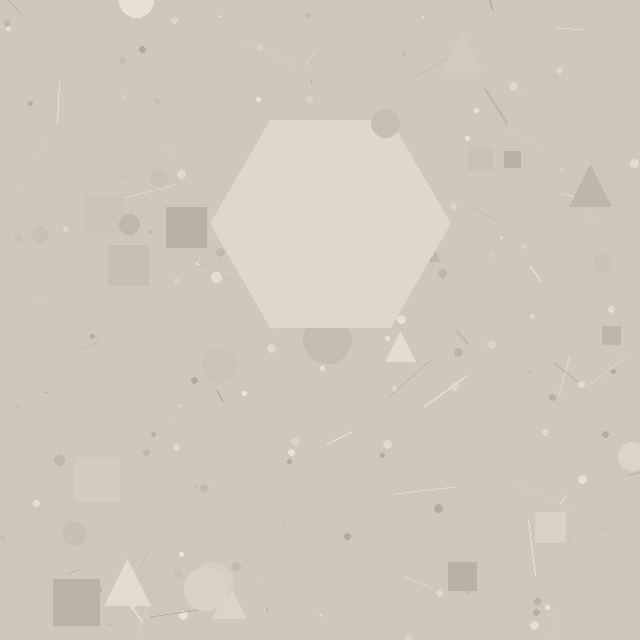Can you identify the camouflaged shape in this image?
The camouflaged shape is a hexagon.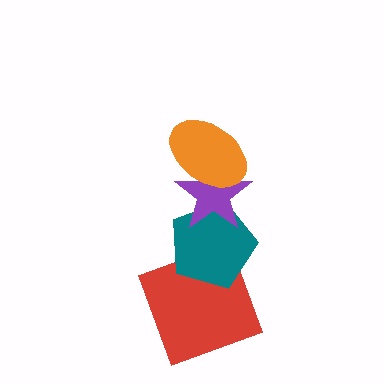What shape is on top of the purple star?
The orange ellipse is on top of the purple star.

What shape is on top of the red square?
The teal pentagon is on top of the red square.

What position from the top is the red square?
The red square is 4th from the top.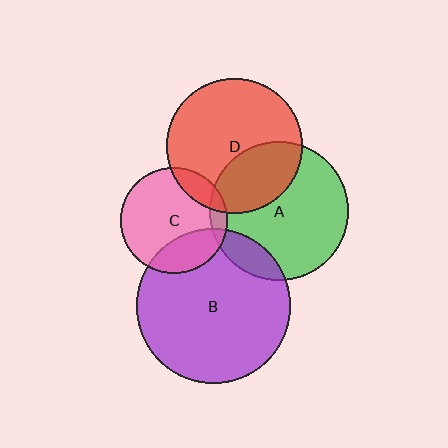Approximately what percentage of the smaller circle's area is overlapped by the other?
Approximately 25%.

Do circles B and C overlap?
Yes.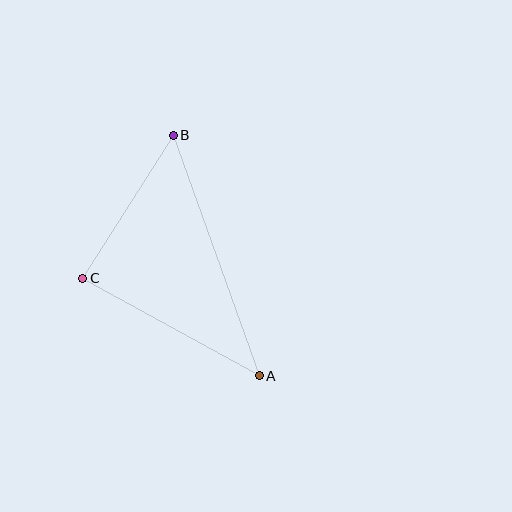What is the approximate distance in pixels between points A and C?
The distance between A and C is approximately 201 pixels.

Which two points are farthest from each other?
Points A and B are farthest from each other.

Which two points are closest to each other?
Points B and C are closest to each other.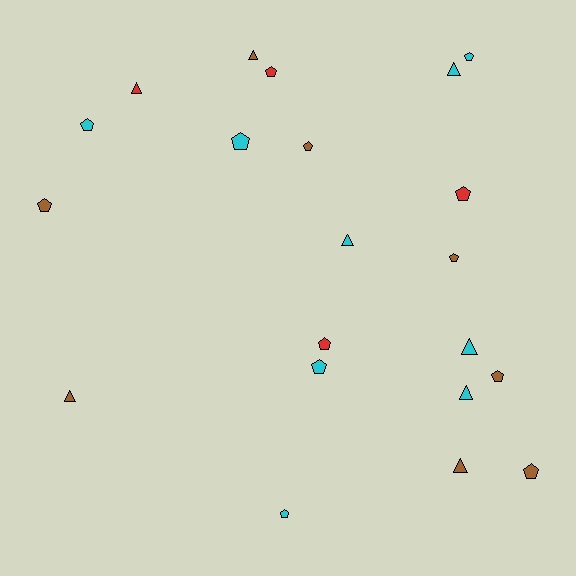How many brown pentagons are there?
There are 5 brown pentagons.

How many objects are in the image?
There are 21 objects.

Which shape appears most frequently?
Pentagon, with 13 objects.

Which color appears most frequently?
Cyan, with 9 objects.